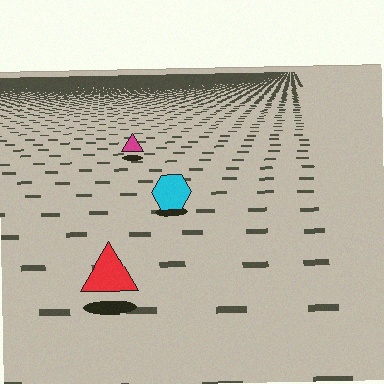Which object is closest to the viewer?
The red triangle is closest. The texture marks near it are larger and more spread out.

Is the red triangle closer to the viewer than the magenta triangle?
Yes. The red triangle is closer — you can tell from the texture gradient: the ground texture is coarser near it.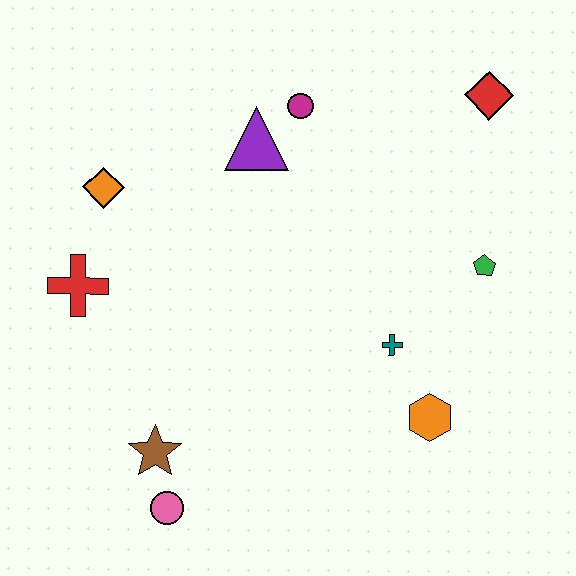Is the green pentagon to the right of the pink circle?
Yes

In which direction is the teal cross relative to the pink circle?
The teal cross is to the right of the pink circle.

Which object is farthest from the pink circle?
The red diamond is farthest from the pink circle.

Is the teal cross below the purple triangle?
Yes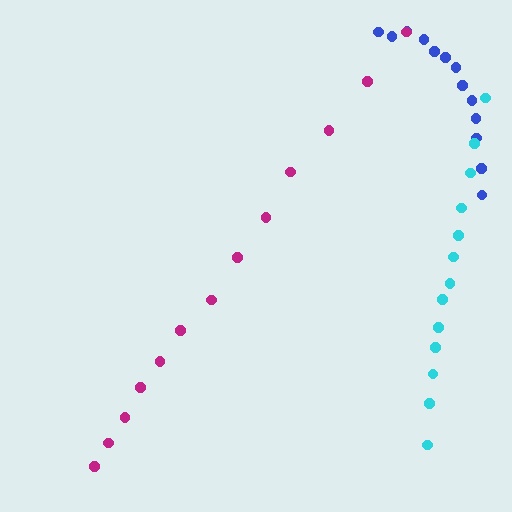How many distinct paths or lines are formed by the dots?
There are 3 distinct paths.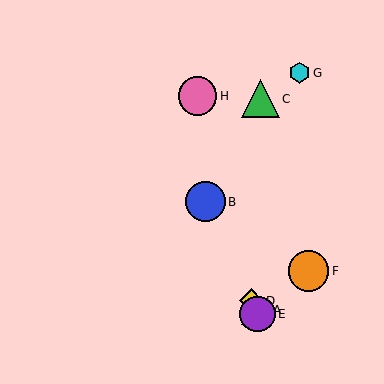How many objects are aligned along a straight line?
4 objects (A, B, D, E) are aligned along a straight line.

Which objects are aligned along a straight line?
Objects A, B, D, E are aligned along a straight line.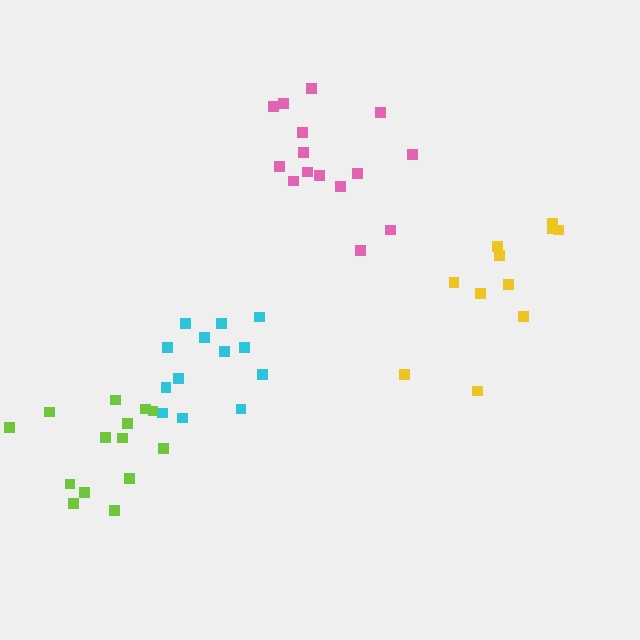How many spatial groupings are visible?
There are 4 spatial groupings.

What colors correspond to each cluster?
The clusters are colored: yellow, cyan, lime, pink.